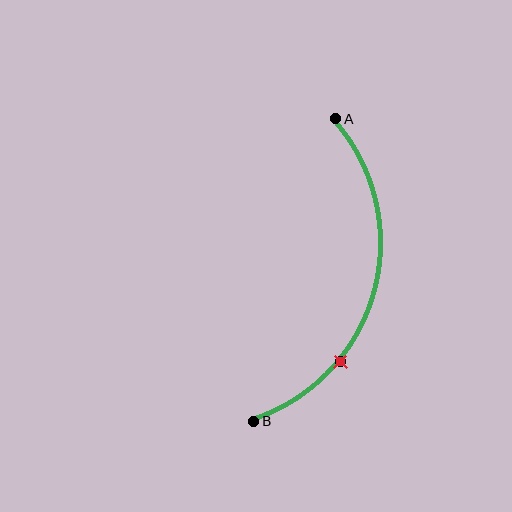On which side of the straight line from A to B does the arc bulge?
The arc bulges to the right of the straight line connecting A and B.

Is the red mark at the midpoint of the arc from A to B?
No. The red mark lies on the arc but is closer to endpoint B. The arc midpoint would be at the point on the curve equidistant along the arc from both A and B.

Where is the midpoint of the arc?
The arc midpoint is the point on the curve farthest from the straight line joining A and B. It sits to the right of that line.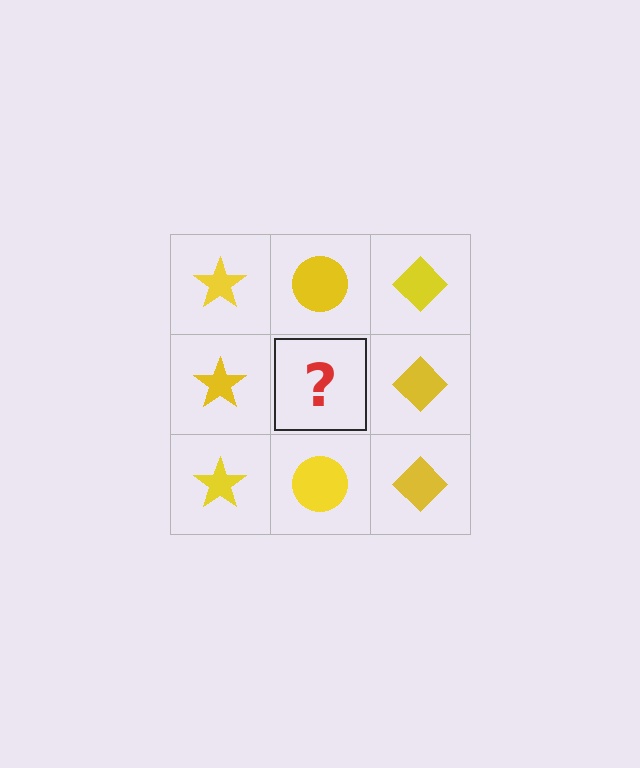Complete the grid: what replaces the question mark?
The question mark should be replaced with a yellow circle.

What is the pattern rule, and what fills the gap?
The rule is that each column has a consistent shape. The gap should be filled with a yellow circle.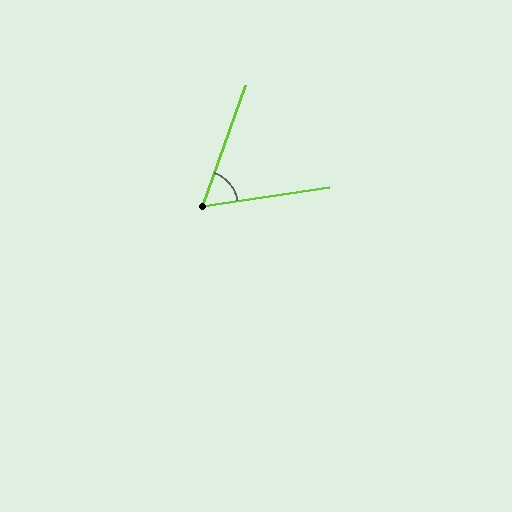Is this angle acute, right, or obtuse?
It is acute.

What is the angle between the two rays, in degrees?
Approximately 62 degrees.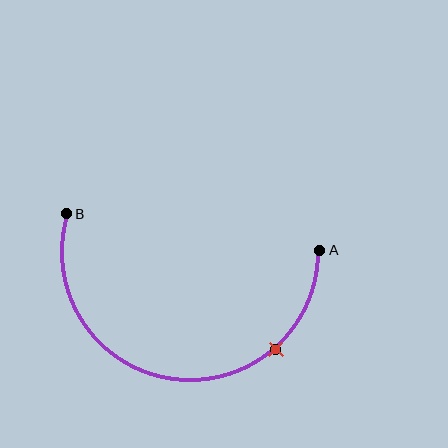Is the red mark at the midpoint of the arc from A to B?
No. The red mark lies on the arc but is closer to endpoint A. The arc midpoint would be at the point on the curve equidistant along the arc from both A and B.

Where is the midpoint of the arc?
The arc midpoint is the point on the curve farthest from the straight line joining A and B. It sits below that line.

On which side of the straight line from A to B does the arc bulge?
The arc bulges below the straight line connecting A and B.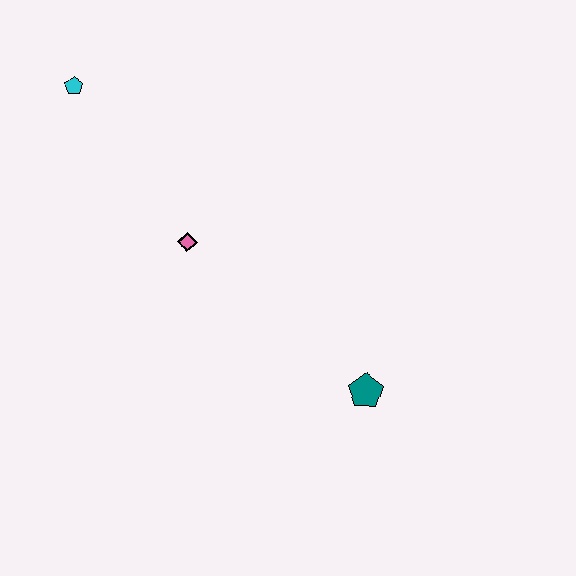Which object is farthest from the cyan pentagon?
The teal pentagon is farthest from the cyan pentagon.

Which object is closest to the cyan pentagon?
The pink diamond is closest to the cyan pentagon.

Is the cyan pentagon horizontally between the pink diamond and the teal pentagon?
No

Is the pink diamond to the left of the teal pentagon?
Yes